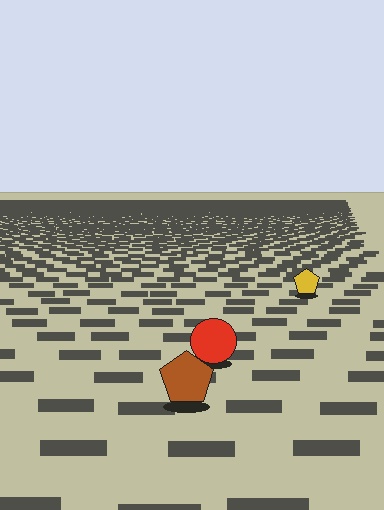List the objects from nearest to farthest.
From nearest to farthest: the brown pentagon, the red circle, the yellow pentagon.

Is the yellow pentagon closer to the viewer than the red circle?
No. The red circle is closer — you can tell from the texture gradient: the ground texture is coarser near it.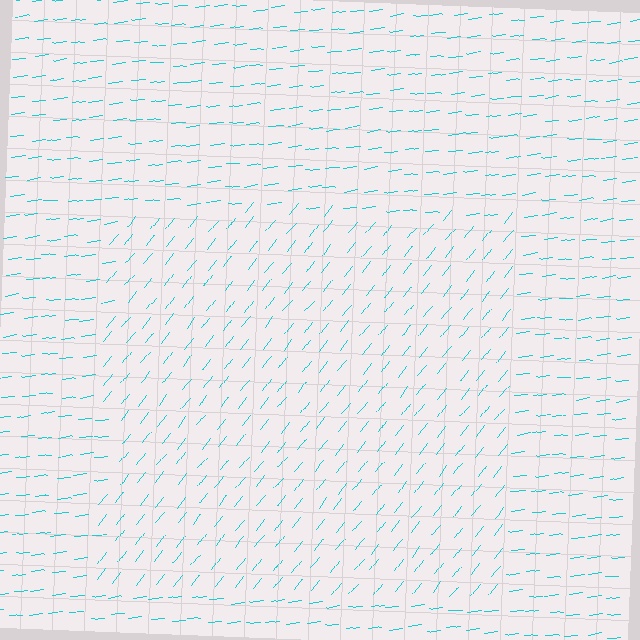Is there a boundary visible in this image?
Yes, there is a texture boundary formed by a change in line orientation.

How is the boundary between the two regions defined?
The boundary is defined purely by a change in line orientation (approximately 45 degrees difference). All lines are the same color and thickness.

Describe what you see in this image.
The image is filled with small cyan line segments. A rectangle region in the image has lines oriented differently from the surrounding lines, creating a visible texture boundary.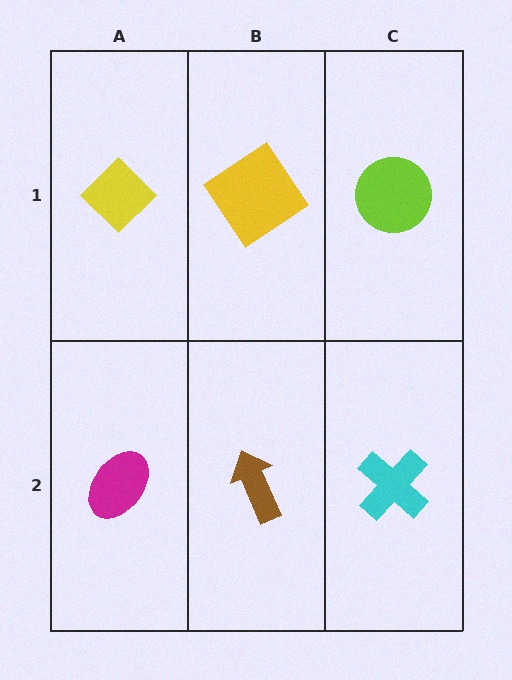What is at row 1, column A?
A yellow diamond.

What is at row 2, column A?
A magenta ellipse.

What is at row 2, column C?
A cyan cross.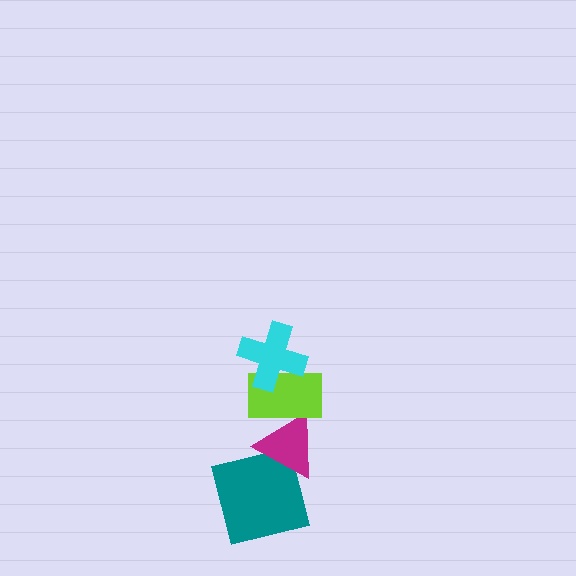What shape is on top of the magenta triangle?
The lime rectangle is on top of the magenta triangle.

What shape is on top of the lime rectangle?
The cyan cross is on top of the lime rectangle.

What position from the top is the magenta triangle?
The magenta triangle is 3rd from the top.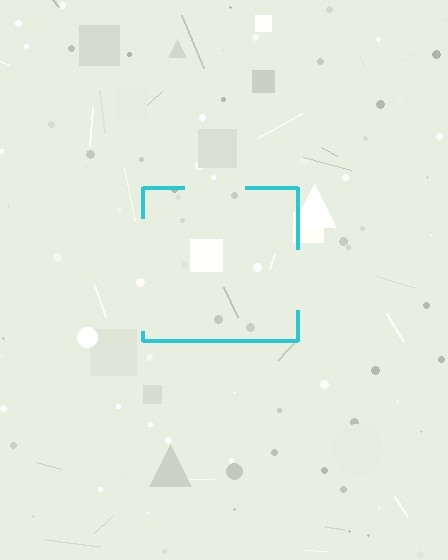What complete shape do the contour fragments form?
The contour fragments form a square.